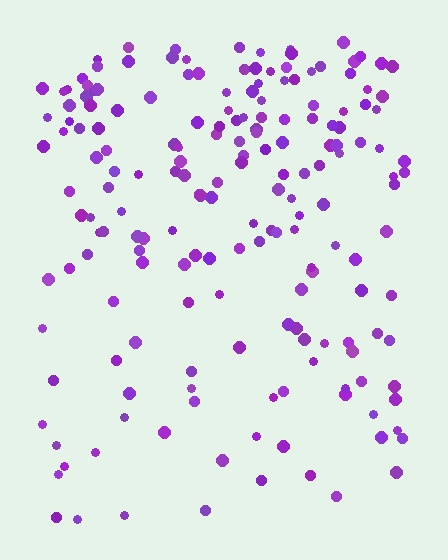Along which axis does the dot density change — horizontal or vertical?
Vertical.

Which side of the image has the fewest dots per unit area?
The bottom.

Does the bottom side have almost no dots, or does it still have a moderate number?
Still a moderate number, just noticeably fewer than the top.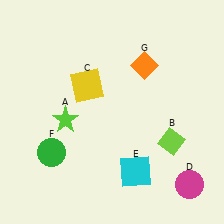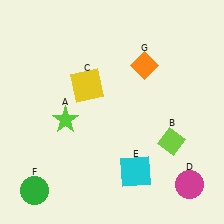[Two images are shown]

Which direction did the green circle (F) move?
The green circle (F) moved down.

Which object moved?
The green circle (F) moved down.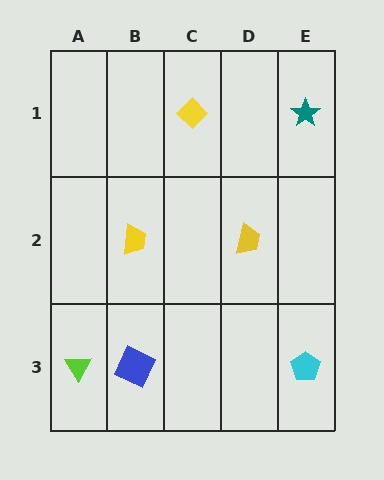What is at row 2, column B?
A yellow trapezoid.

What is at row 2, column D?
A yellow trapezoid.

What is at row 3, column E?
A cyan pentagon.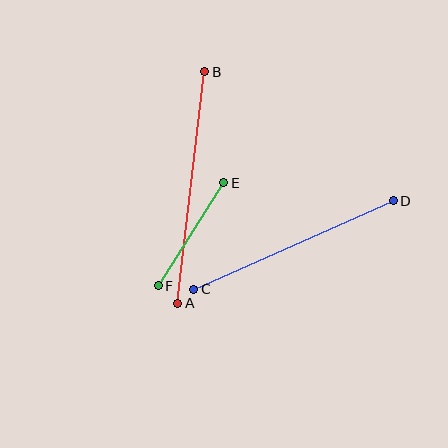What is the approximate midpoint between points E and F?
The midpoint is at approximately (191, 234) pixels.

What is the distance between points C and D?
The distance is approximately 218 pixels.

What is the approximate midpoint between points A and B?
The midpoint is at approximately (191, 188) pixels.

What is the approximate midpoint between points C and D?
The midpoint is at approximately (294, 245) pixels.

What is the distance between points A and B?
The distance is approximately 233 pixels.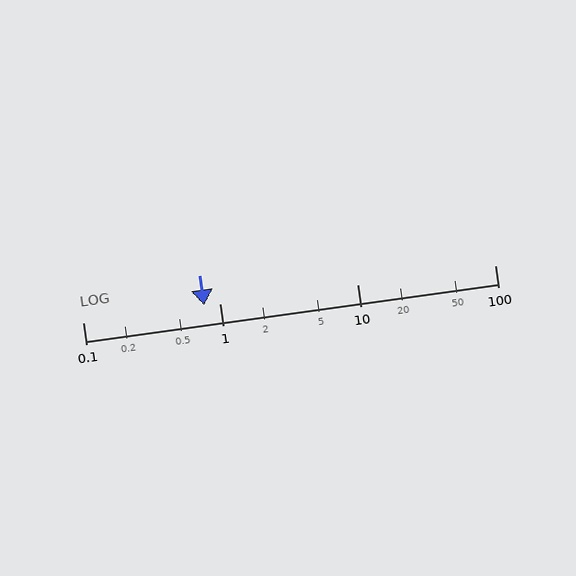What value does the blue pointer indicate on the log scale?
The pointer indicates approximately 0.77.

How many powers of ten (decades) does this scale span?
The scale spans 3 decades, from 0.1 to 100.